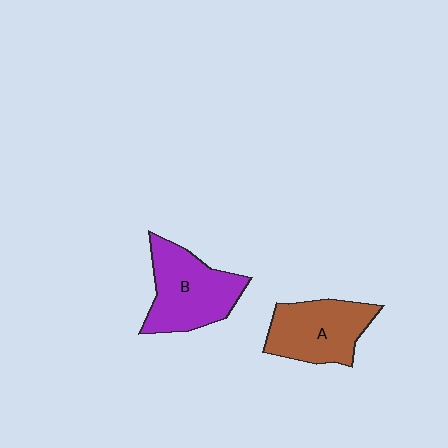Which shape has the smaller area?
Shape A (brown).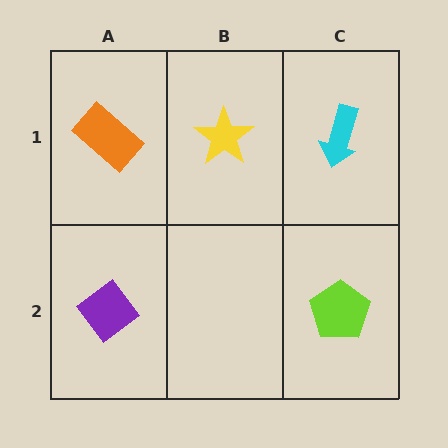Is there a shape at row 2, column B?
No, that cell is empty.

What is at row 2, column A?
A purple diamond.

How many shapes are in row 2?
2 shapes.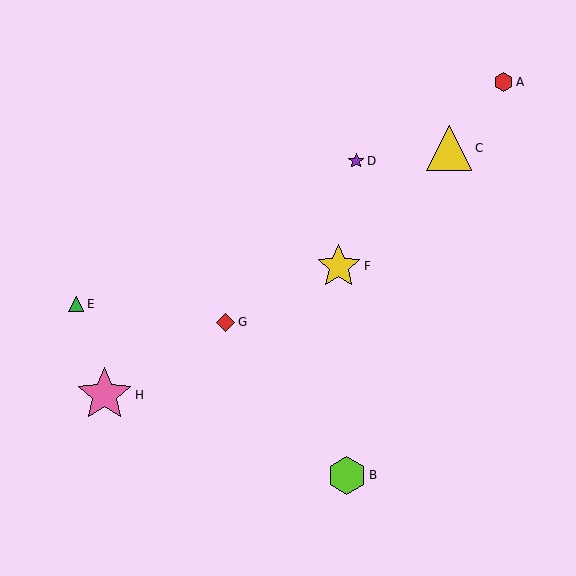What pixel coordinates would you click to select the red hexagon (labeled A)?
Click at (504, 82) to select the red hexagon A.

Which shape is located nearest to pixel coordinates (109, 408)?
The pink star (labeled H) at (104, 395) is nearest to that location.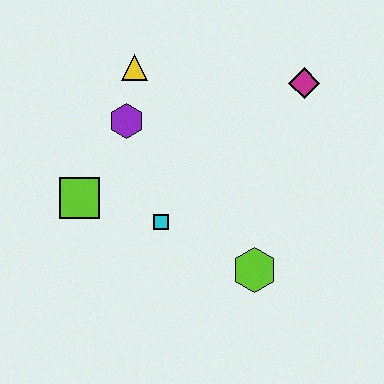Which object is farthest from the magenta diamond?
The lime square is farthest from the magenta diamond.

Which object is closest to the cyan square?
The lime square is closest to the cyan square.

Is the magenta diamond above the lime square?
Yes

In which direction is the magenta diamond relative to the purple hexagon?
The magenta diamond is to the right of the purple hexagon.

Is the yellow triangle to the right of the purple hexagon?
Yes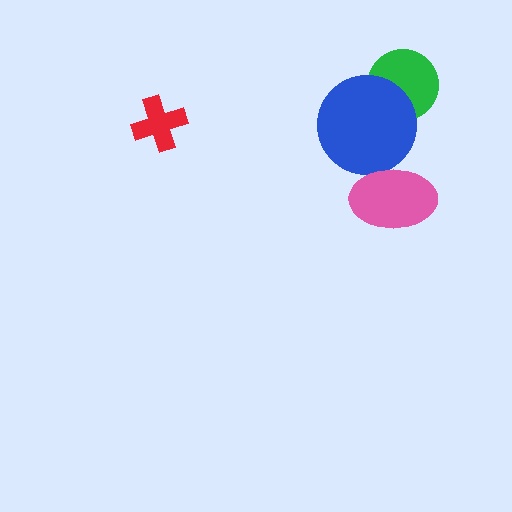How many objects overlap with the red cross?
0 objects overlap with the red cross.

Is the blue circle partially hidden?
Yes, it is partially covered by another shape.